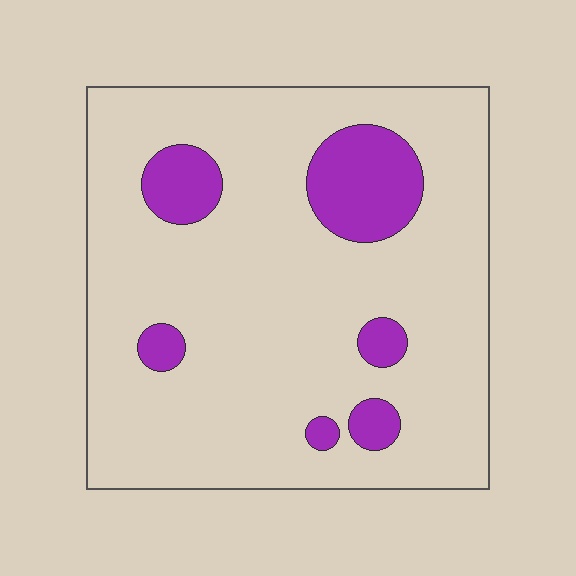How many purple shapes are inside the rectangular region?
6.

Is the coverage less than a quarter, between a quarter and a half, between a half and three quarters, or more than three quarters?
Less than a quarter.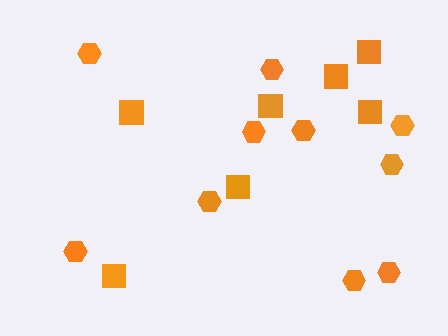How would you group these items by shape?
There are 2 groups: one group of squares (7) and one group of hexagons (10).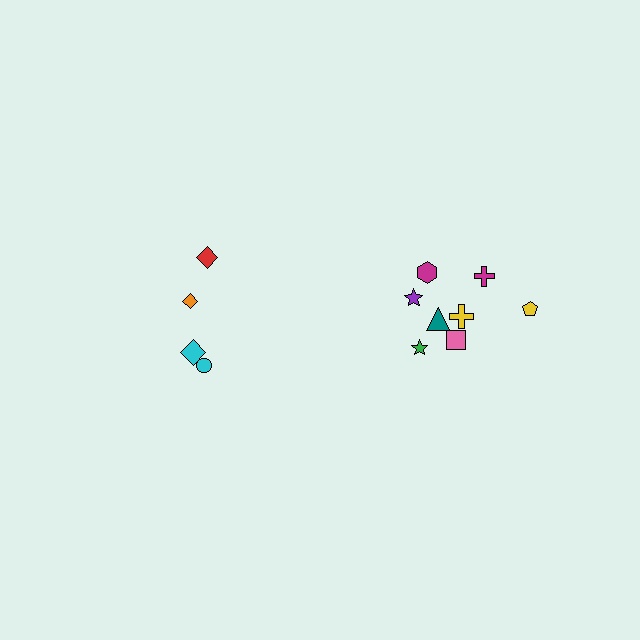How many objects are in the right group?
There are 8 objects.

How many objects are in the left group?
There are 4 objects.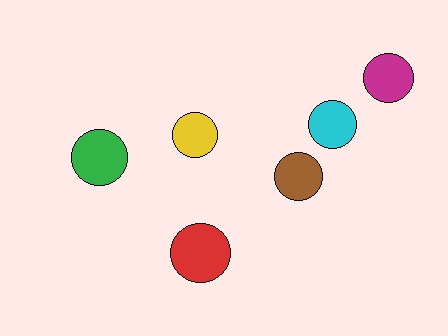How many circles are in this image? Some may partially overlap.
There are 6 circles.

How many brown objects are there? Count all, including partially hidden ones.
There is 1 brown object.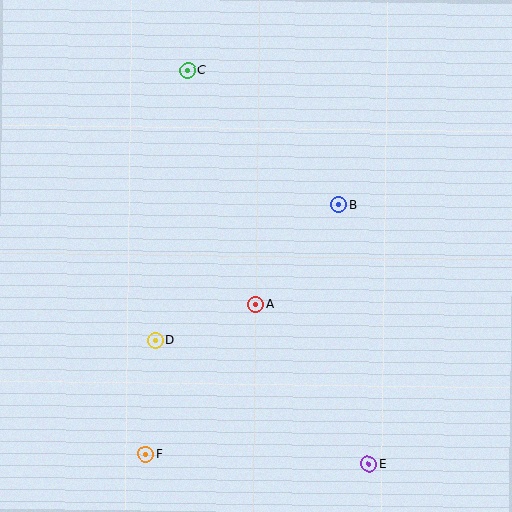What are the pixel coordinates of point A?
Point A is at (256, 304).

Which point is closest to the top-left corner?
Point C is closest to the top-left corner.